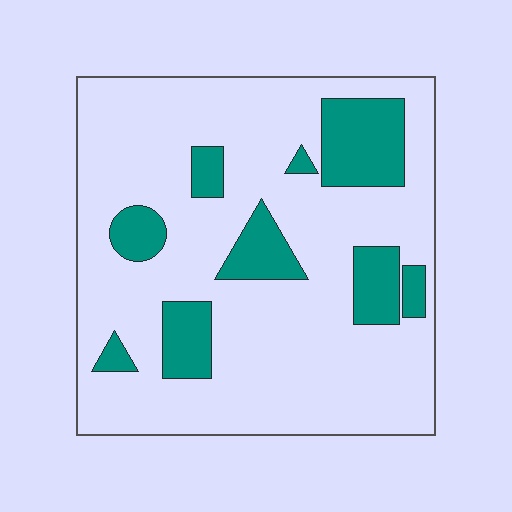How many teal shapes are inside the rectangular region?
9.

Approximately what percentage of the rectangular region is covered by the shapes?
Approximately 20%.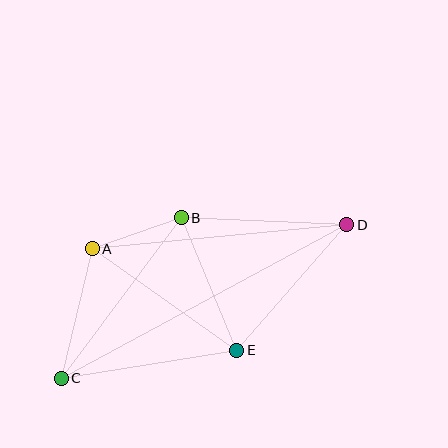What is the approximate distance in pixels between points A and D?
The distance between A and D is approximately 256 pixels.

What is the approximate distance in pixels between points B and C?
The distance between B and C is approximately 200 pixels.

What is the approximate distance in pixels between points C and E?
The distance between C and E is approximately 178 pixels.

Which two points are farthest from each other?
Points C and D are farthest from each other.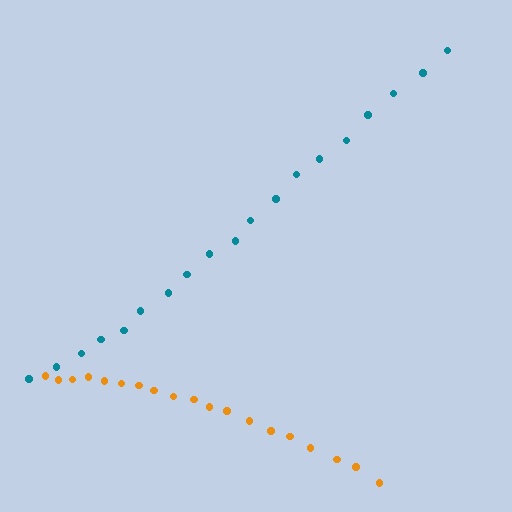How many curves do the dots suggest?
There are 2 distinct paths.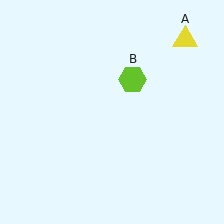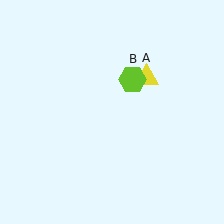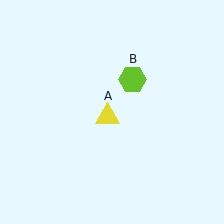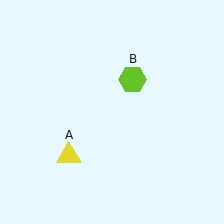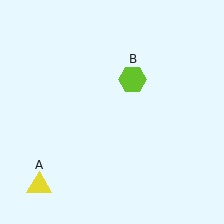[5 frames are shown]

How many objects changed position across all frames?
1 object changed position: yellow triangle (object A).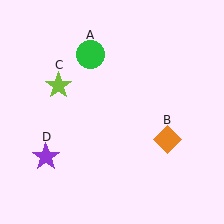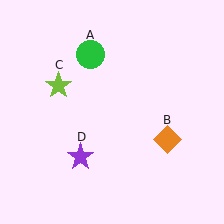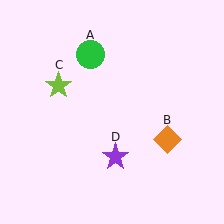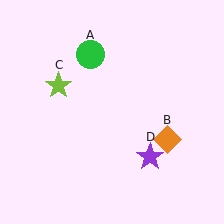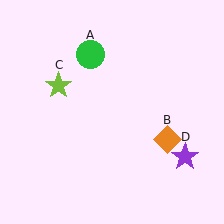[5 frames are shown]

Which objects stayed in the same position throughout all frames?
Green circle (object A) and orange diamond (object B) and lime star (object C) remained stationary.